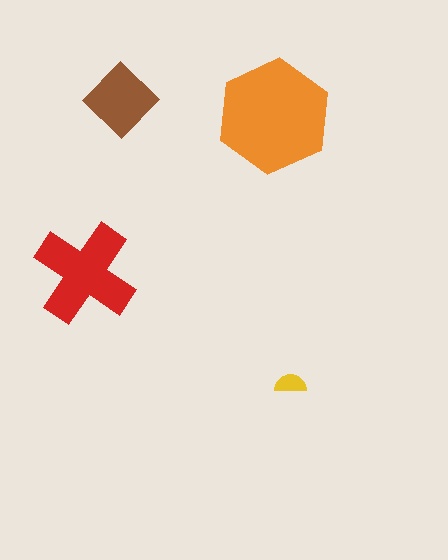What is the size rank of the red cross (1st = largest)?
2nd.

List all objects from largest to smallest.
The orange hexagon, the red cross, the brown diamond, the yellow semicircle.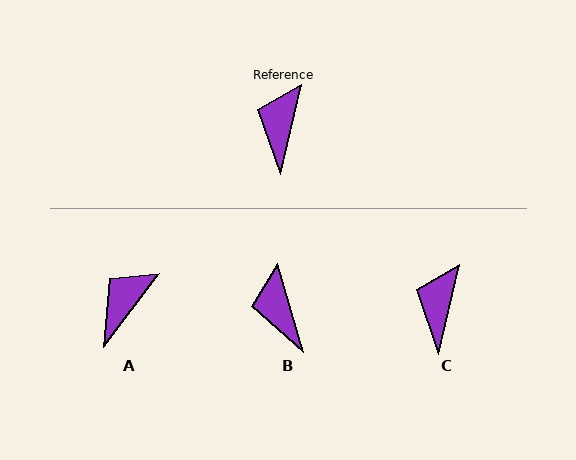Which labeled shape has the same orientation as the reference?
C.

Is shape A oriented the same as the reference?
No, it is off by about 24 degrees.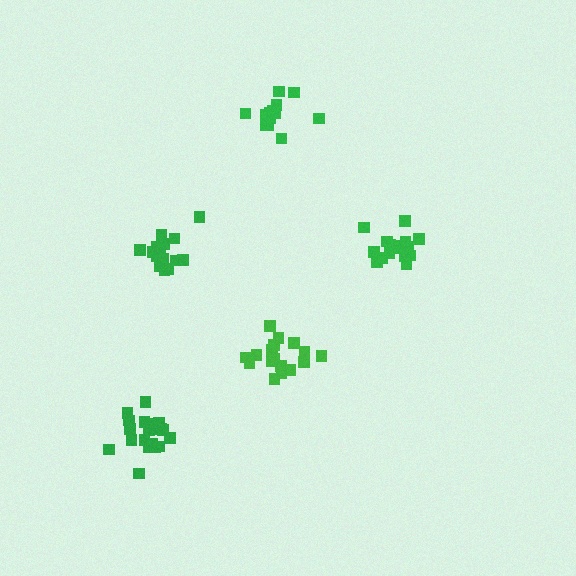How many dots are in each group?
Group 1: 15 dots, Group 2: 17 dots, Group 3: 18 dots, Group 4: 19 dots, Group 5: 14 dots (83 total).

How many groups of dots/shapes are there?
There are 5 groups.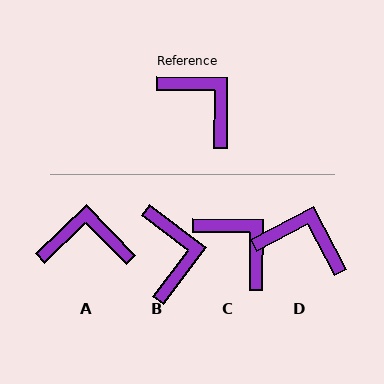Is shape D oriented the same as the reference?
No, it is off by about 28 degrees.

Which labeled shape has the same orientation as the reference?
C.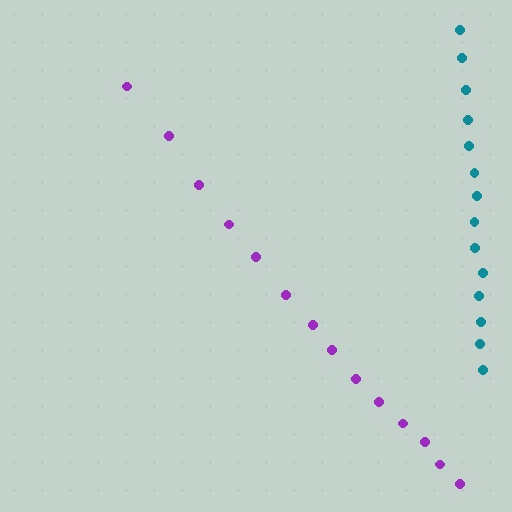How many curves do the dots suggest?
There are 2 distinct paths.